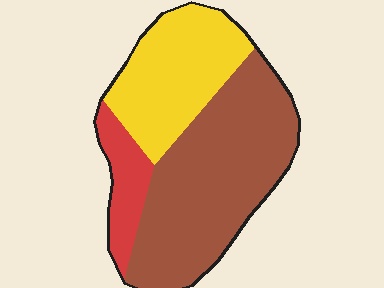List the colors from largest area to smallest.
From largest to smallest: brown, yellow, red.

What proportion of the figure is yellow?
Yellow takes up about one third (1/3) of the figure.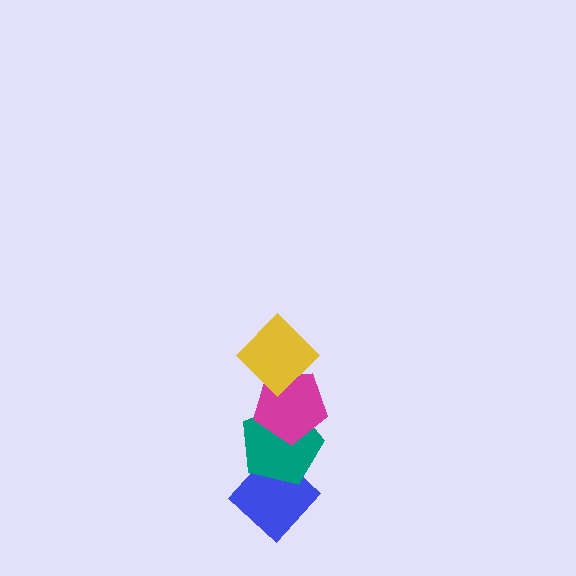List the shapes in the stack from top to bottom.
From top to bottom: the yellow diamond, the magenta pentagon, the teal pentagon, the blue diamond.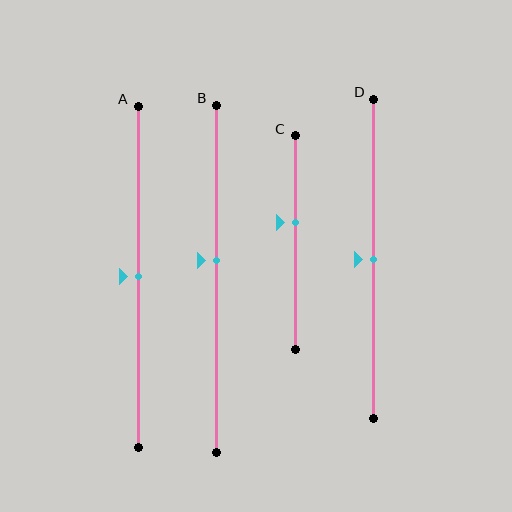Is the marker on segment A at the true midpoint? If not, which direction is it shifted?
Yes, the marker on segment A is at the true midpoint.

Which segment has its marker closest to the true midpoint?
Segment A has its marker closest to the true midpoint.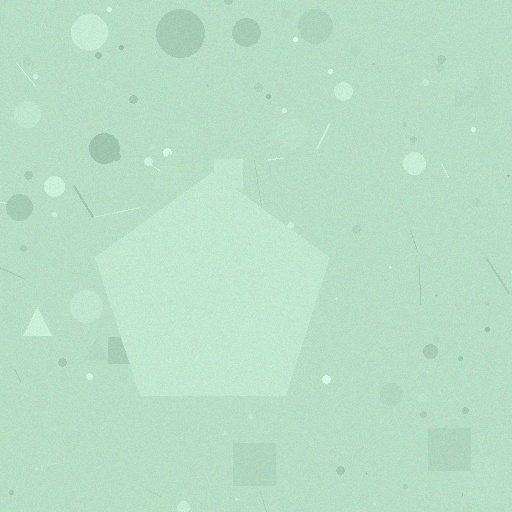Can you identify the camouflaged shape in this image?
The camouflaged shape is a pentagon.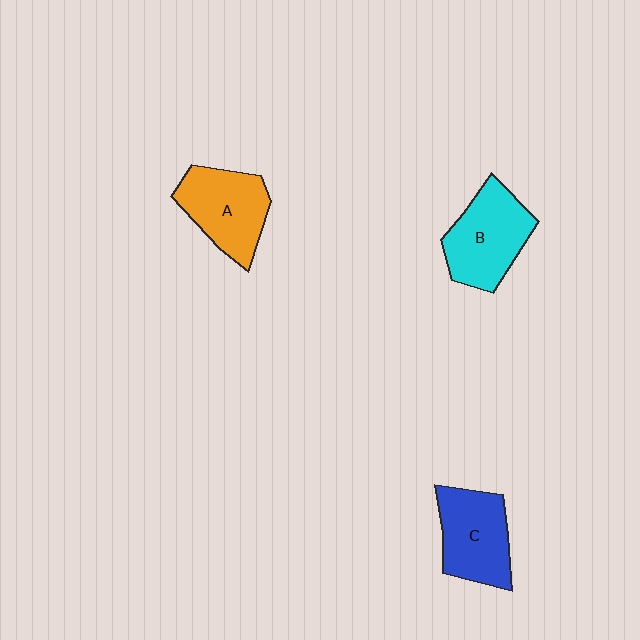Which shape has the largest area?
Shape B (cyan).